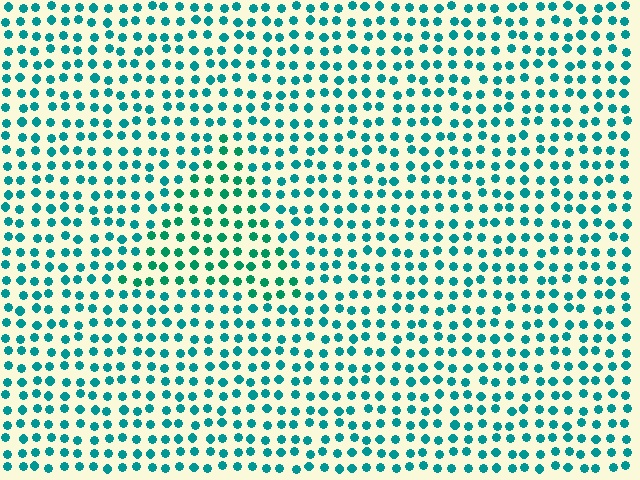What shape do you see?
I see a triangle.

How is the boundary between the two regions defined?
The boundary is defined purely by a slight shift in hue (about 21 degrees). Spacing, size, and orientation are identical on both sides.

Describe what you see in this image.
The image is filled with small teal elements in a uniform arrangement. A triangle-shaped region is visible where the elements are tinted to a slightly different hue, forming a subtle color boundary.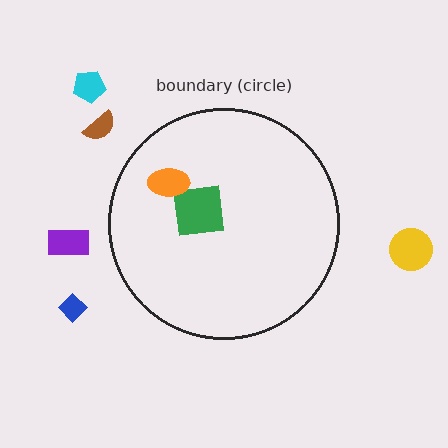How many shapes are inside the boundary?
2 inside, 5 outside.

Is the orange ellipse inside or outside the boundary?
Inside.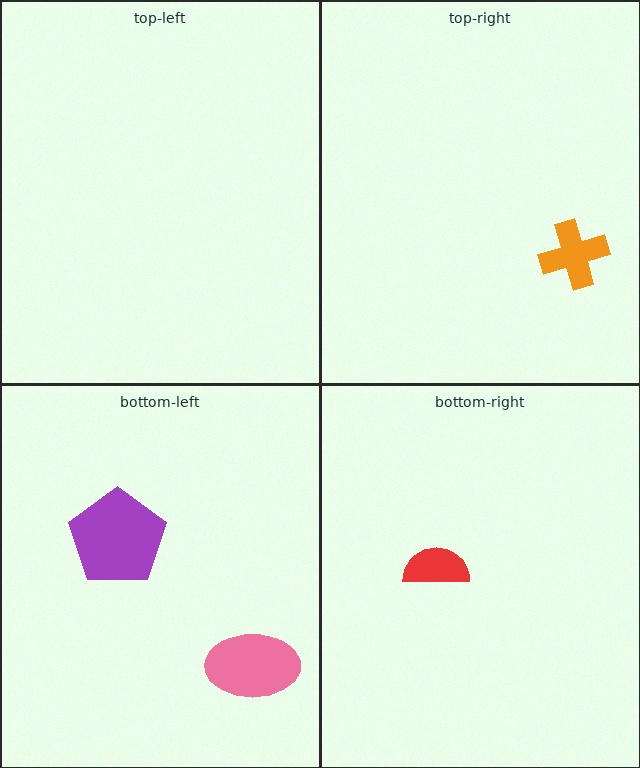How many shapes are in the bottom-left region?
2.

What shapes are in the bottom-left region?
The purple pentagon, the pink ellipse.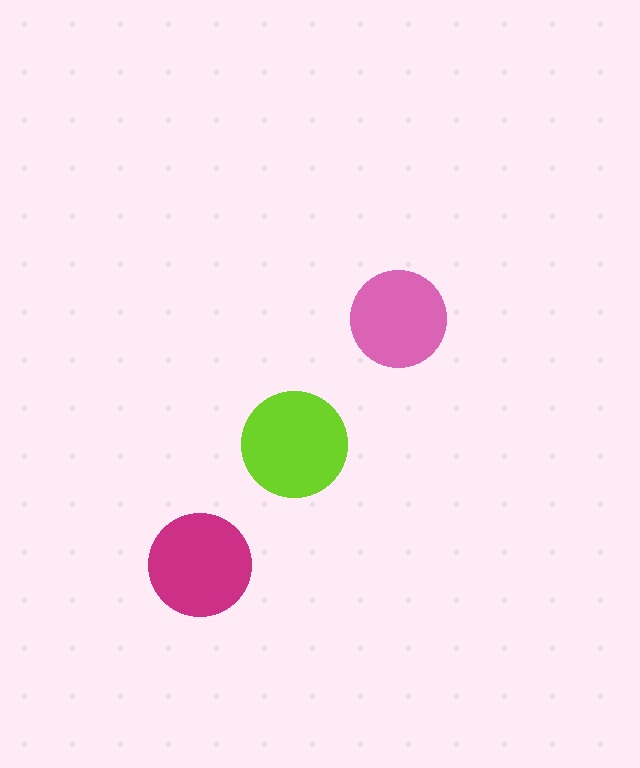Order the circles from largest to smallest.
the lime one, the magenta one, the pink one.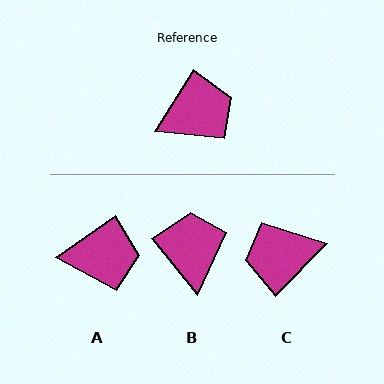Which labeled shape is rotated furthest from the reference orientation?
C, about 167 degrees away.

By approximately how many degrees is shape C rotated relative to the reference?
Approximately 167 degrees counter-clockwise.